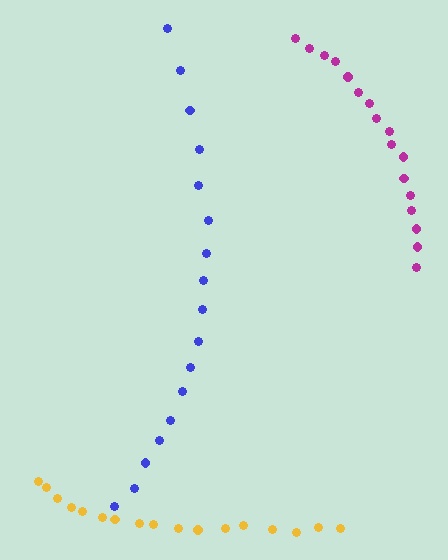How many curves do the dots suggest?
There are 3 distinct paths.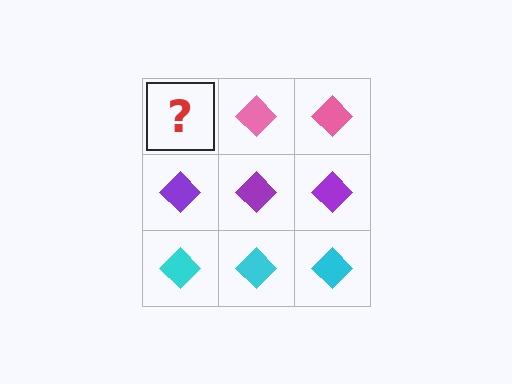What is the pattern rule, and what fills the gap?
The rule is that each row has a consistent color. The gap should be filled with a pink diamond.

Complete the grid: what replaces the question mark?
The question mark should be replaced with a pink diamond.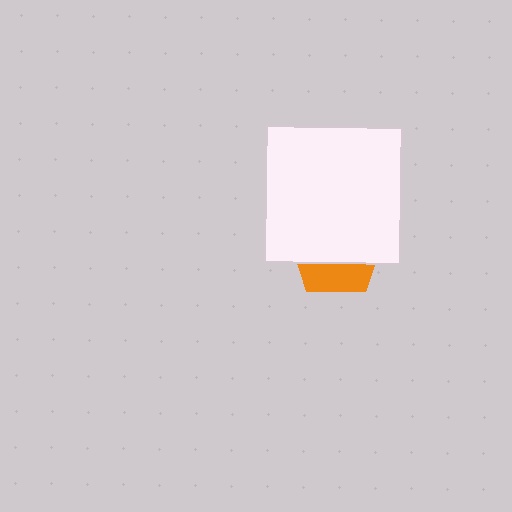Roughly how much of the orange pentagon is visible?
A small part of it is visible (roughly 31%).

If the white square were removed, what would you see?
You would see the complete orange pentagon.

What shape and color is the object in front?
The object in front is a white square.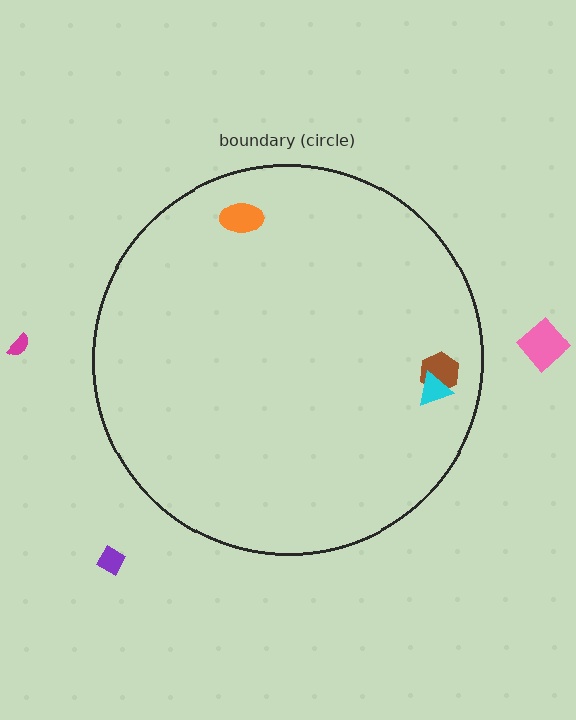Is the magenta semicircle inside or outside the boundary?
Outside.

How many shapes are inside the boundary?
3 inside, 3 outside.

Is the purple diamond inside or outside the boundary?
Outside.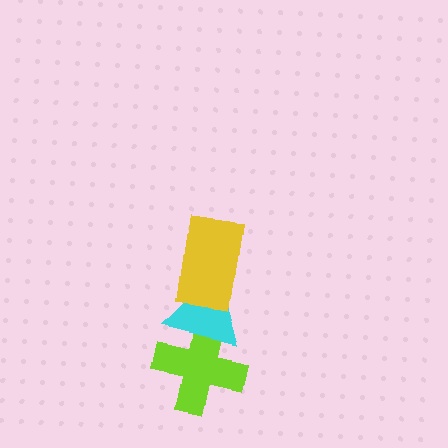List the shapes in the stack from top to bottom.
From top to bottom: the yellow rectangle, the cyan triangle, the lime cross.